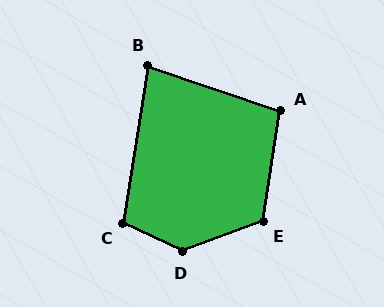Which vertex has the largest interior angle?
D, at approximately 135 degrees.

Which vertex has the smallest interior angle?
B, at approximately 80 degrees.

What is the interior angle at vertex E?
Approximately 119 degrees (obtuse).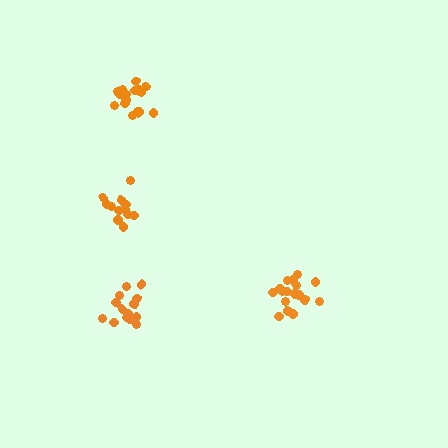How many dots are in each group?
Group 1: 16 dots, Group 2: 17 dots, Group 3: 16 dots, Group 4: 12 dots (61 total).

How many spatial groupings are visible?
There are 4 spatial groupings.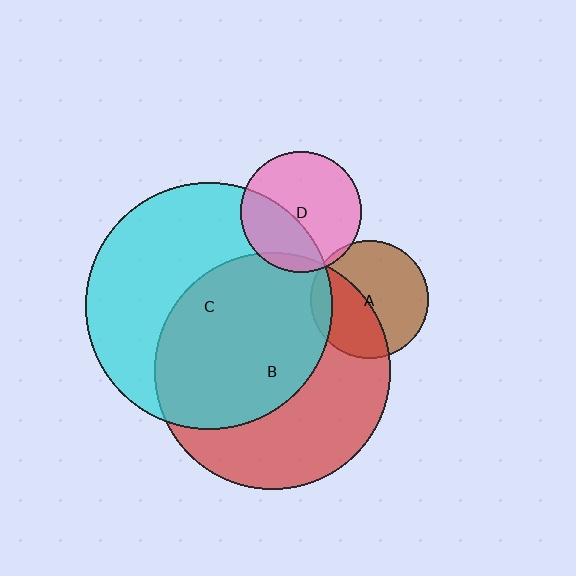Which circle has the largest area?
Circle C (cyan).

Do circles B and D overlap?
Yes.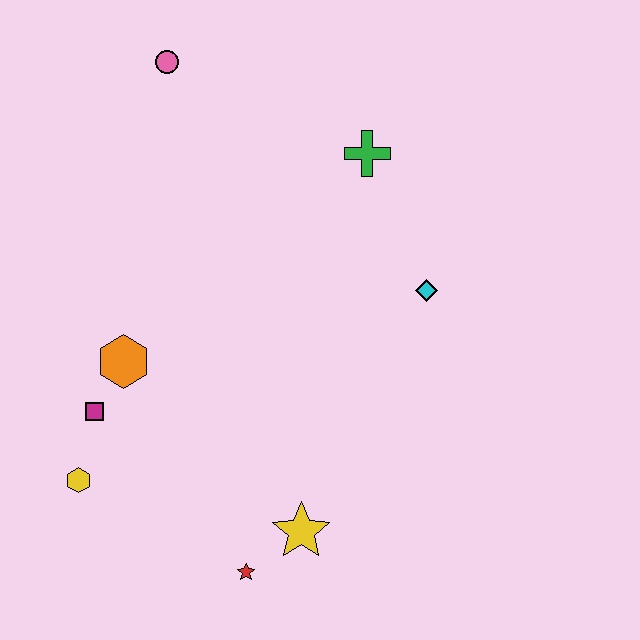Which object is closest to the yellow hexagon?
The magenta square is closest to the yellow hexagon.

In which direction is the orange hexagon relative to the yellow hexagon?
The orange hexagon is above the yellow hexagon.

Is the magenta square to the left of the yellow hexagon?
No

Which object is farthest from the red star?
The pink circle is farthest from the red star.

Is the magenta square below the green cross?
Yes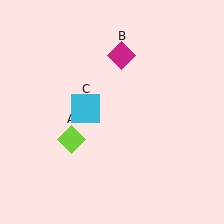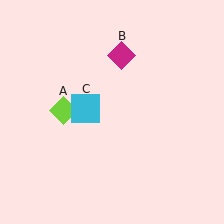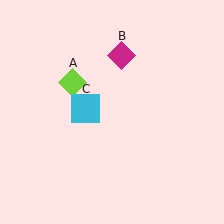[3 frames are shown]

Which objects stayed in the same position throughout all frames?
Magenta diamond (object B) and cyan square (object C) remained stationary.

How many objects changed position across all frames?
1 object changed position: lime diamond (object A).